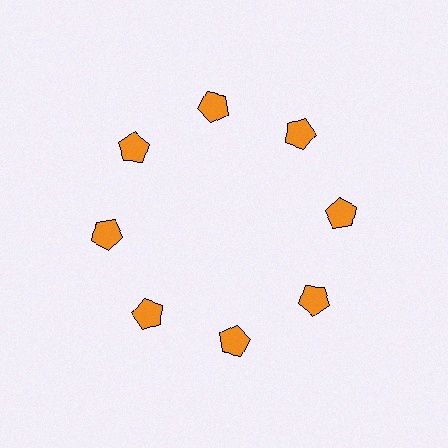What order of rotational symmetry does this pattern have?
This pattern has 8-fold rotational symmetry.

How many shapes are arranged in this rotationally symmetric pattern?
There are 8 shapes, arranged in 8 groups of 1.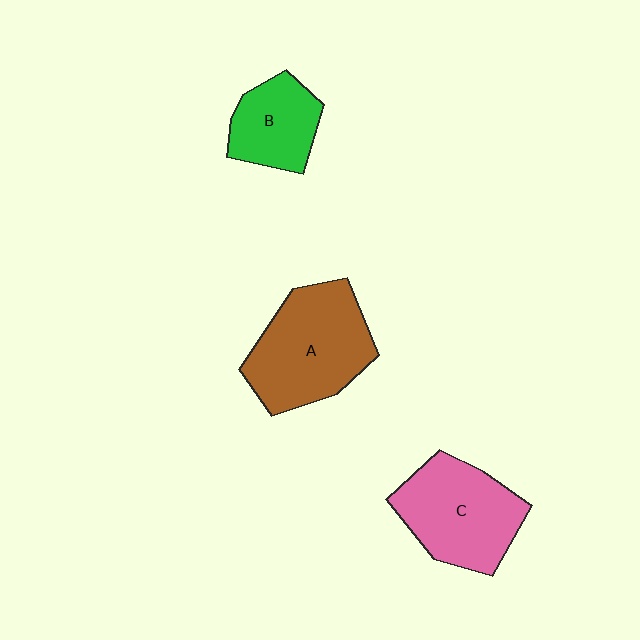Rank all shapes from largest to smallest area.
From largest to smallest: A (brown), C (pink), B (green).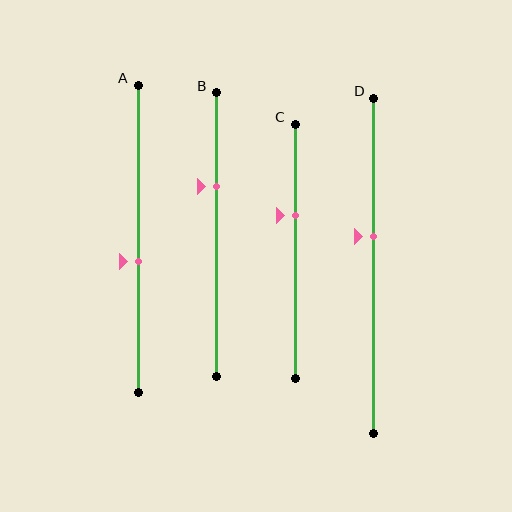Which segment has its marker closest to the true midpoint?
Segment A has its marker closest to the true midpoint.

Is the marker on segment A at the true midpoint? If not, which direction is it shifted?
No, the marker on segment A is shifted downward by about 7% of the segment length.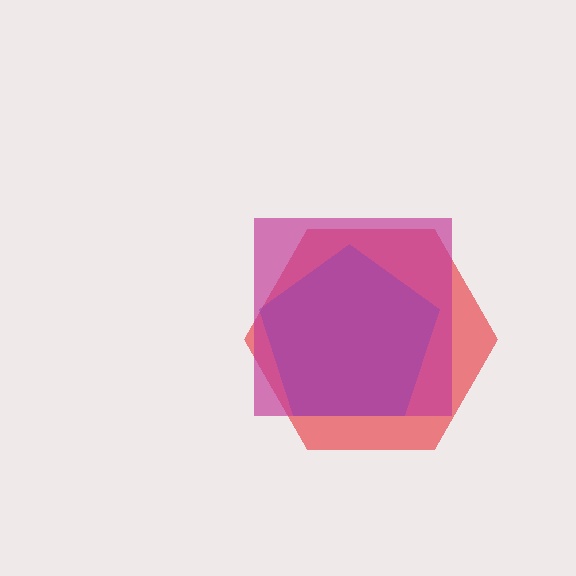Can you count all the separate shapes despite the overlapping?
Yes, there are 3 separate shapes.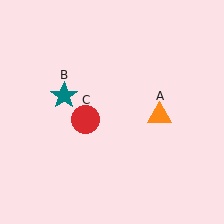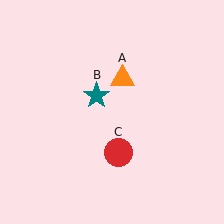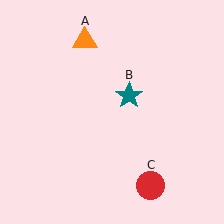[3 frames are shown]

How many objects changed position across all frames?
3 objects changed position: orange triangle (object A), teal star (object B), red circle (object C).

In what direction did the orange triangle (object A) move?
The orange triangle (object A) moved up and to the left.